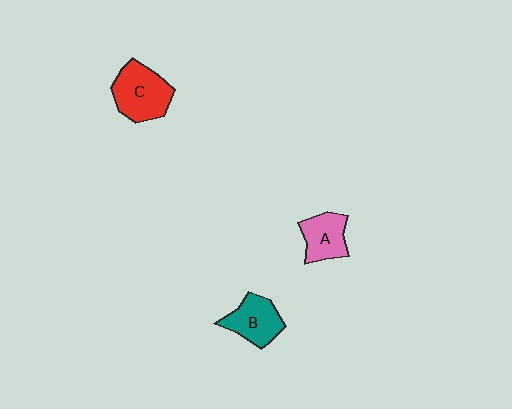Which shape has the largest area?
Shape C (red).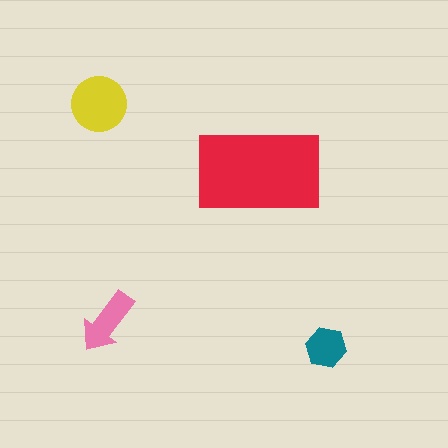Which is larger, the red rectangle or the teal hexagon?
The red rectangle.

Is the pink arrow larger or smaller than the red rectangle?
Smaller.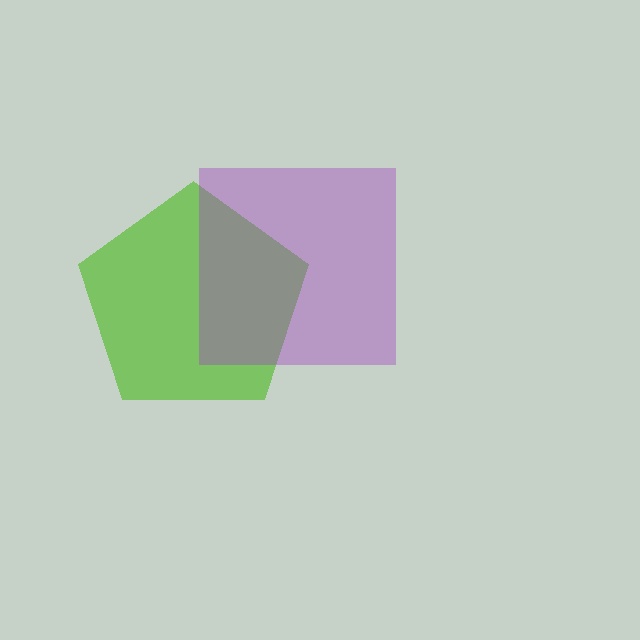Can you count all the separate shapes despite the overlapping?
Yes, there are 2 separate shapes.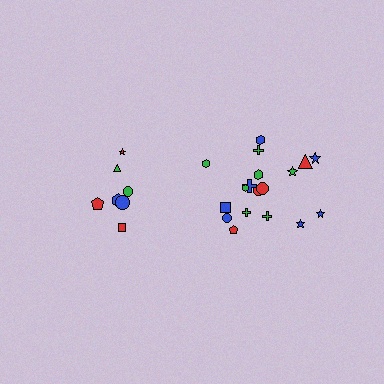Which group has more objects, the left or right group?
The right group.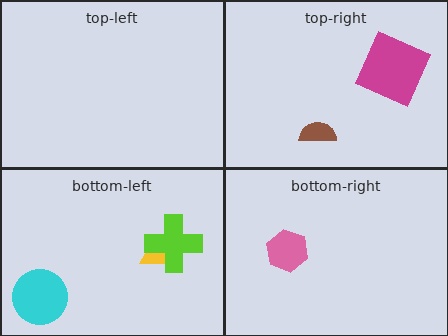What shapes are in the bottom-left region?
The yellow triangle, the lime cross, the cyan circle.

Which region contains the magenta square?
The top-right region.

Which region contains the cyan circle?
The bottom-left region.